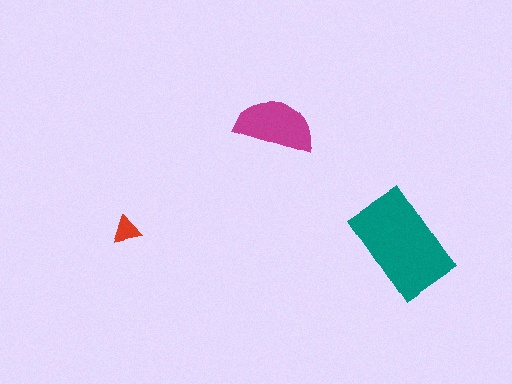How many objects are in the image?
There are 3 objects in the image.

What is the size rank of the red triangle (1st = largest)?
3rd.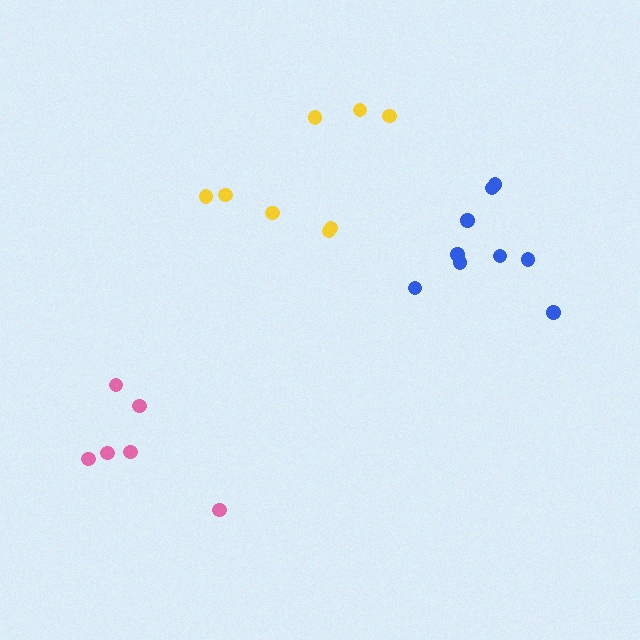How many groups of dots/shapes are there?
There are 3 groups.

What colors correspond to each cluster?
The clusters are colored: pink, blue, yellow.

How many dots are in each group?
Group 1: 6 dots, Group 2: 9 dots, Group 3: 8 dots (23 total).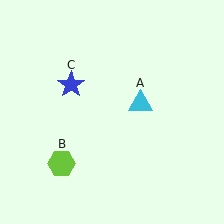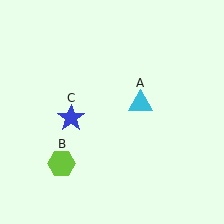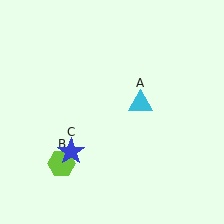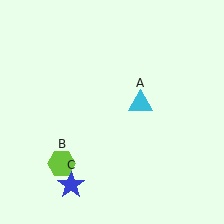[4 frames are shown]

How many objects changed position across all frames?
1 object changed position: blue star (object C).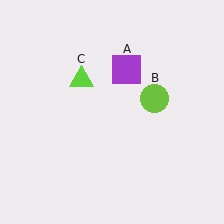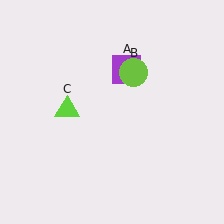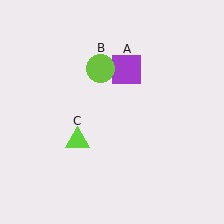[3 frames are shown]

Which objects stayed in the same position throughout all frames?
Purple square (object A) remained stationary.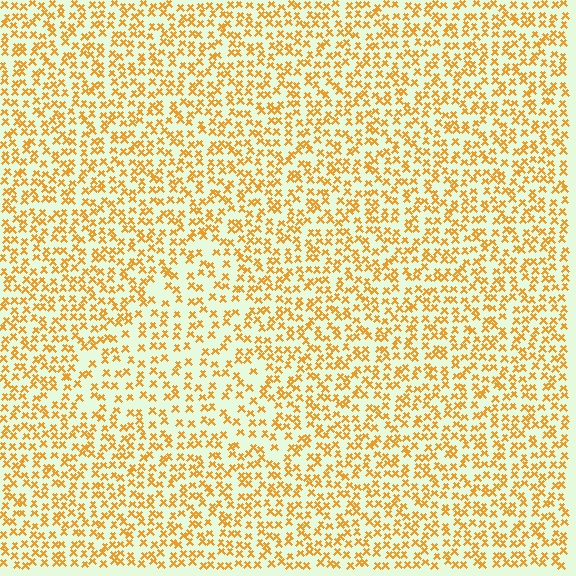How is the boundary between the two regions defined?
The boundary is defined by a change in element density (approximately 1.6x ratio). All elements are the same color, size, and shape.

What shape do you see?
I see a triangle.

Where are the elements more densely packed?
The elements are more densely packed outside the triangle boundary.